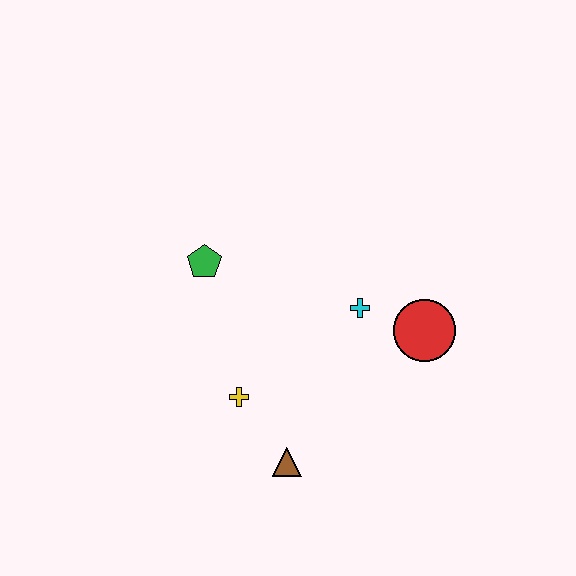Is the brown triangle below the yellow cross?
Yes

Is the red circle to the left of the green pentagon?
No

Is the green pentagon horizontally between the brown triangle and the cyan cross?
No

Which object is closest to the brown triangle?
The yellow cross is closest to the brown triangle.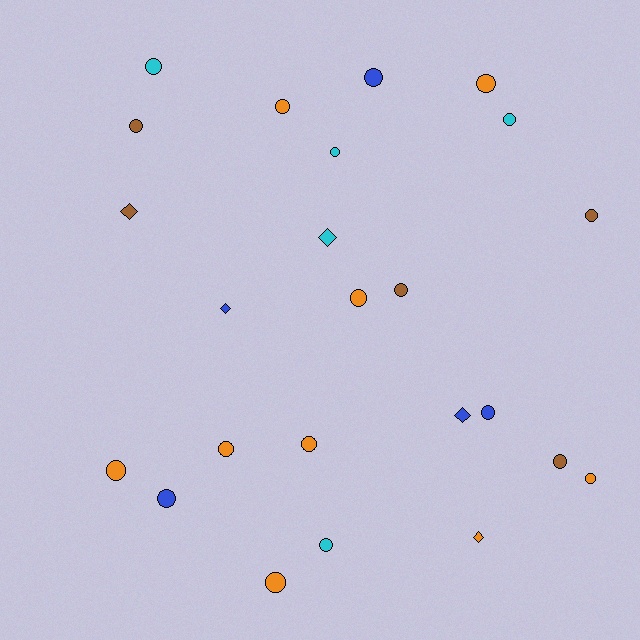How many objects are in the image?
There are 24 objects.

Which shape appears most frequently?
Circle, with 19 objects.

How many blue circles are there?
There are 3 blue circles.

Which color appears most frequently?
Orange, with 9 objects.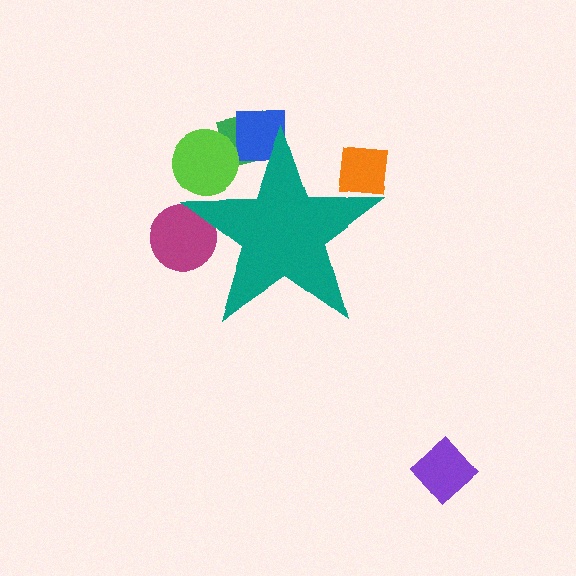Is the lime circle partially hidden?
Yes, the lime circle is partially hidden behind the teal star.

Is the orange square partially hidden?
Yes, the orange square is partially hidden behind the teal star.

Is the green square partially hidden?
Yes, the green square is partially hidden behind the teal star.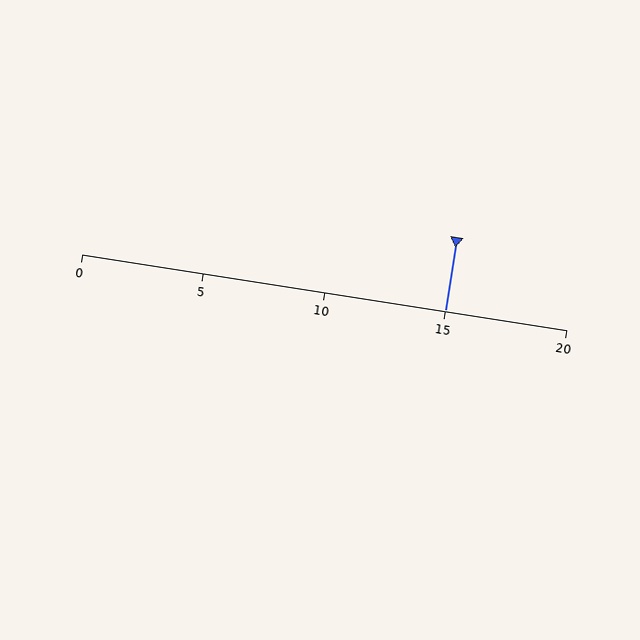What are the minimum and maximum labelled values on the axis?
The axis runs from 0 to 20.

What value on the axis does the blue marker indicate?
The marker indicates approximately 15.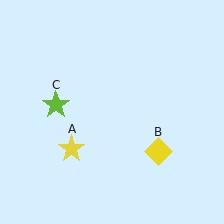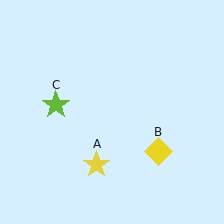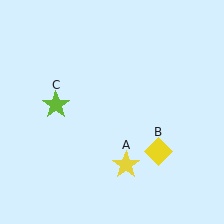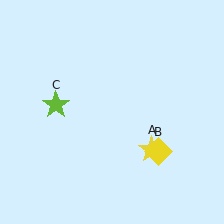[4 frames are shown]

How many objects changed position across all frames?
1 object changed position: yellow star (object A).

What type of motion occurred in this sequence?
The yellow star (object A) rotated counterclockwise around the center of the scene.